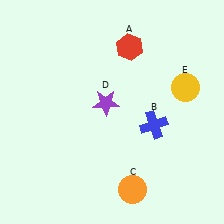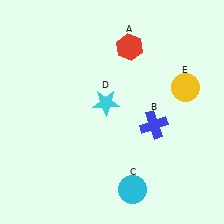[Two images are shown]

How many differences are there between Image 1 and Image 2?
There are 2 differences between the two images.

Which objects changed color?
C changed from orange to cyan. D changed from purple to cyan.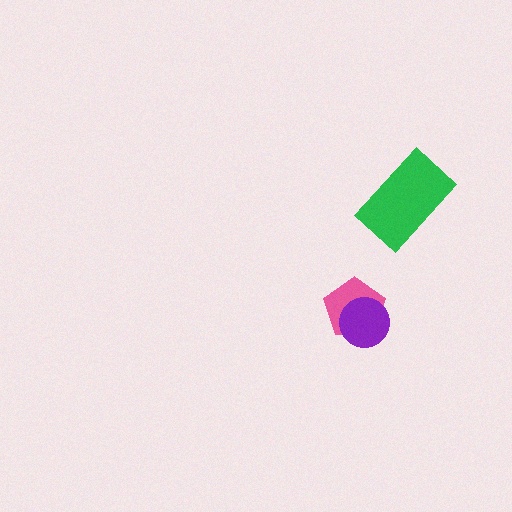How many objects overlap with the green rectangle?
0 objects overlap with the green rectangle.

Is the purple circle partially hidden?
No, no other shape covers it.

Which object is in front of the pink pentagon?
The purple circle is in front of the pink pentagon.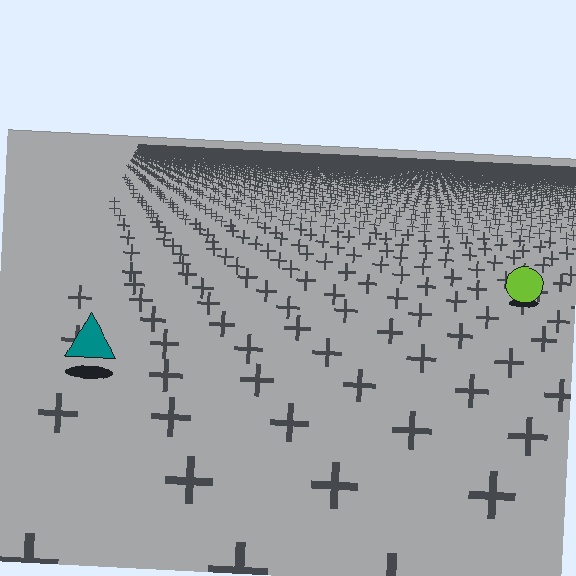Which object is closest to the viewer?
The teal triangle is closest. The texture marks near it are larger and more spread out.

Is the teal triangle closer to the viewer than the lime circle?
Yes. The teal triangle is closer — you can tell from the texture gradient: the ground texture is coarser near it.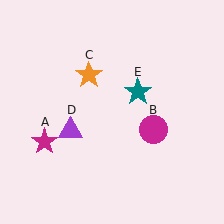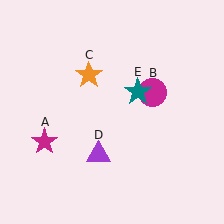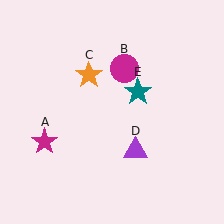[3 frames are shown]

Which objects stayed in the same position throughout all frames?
Magenta star (object A) and orange star (object C) and teal star (object E) remained stationary.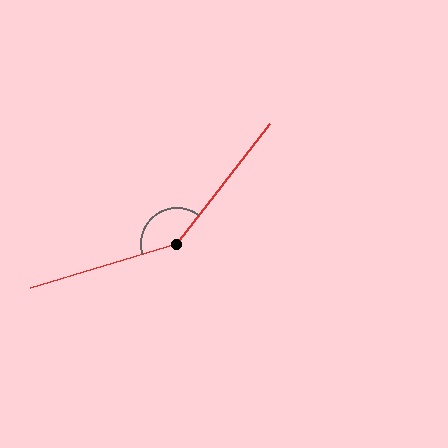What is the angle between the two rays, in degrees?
Approximately 145 degrees.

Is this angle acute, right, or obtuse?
It is obtuse.